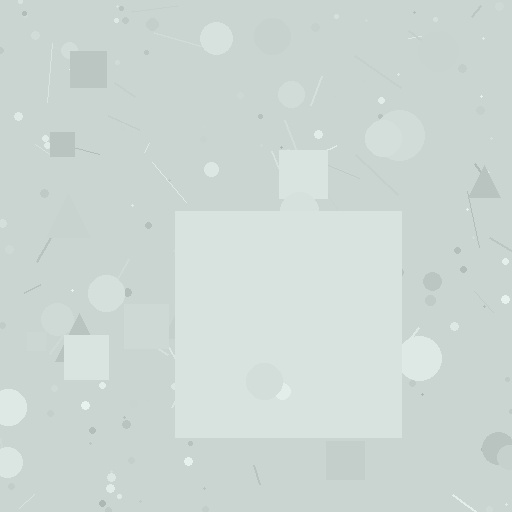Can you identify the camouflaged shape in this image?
The camouflaged shape is a square.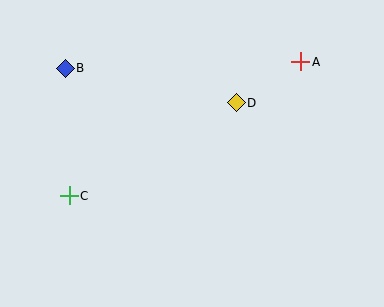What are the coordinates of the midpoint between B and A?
The midpoint between B and A is at (183, 65).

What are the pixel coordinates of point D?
Point D is at (236, 103).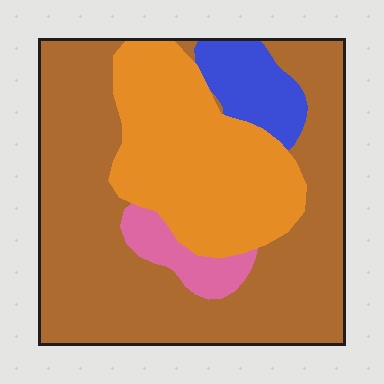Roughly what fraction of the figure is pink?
Pink covers roughly 5% of the figure.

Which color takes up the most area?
Brown, at roughly 55%.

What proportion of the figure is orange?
Orange covers around 30% of the figure.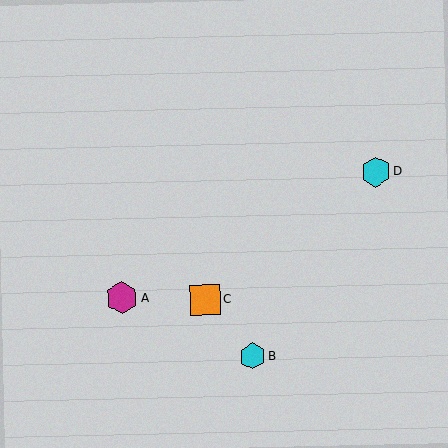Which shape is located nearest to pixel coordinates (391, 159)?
The cyan hexagon (labeled D) at (376, 172) is nearest to that location.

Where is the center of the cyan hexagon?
The center of the cyan hexagon is at (376, 172).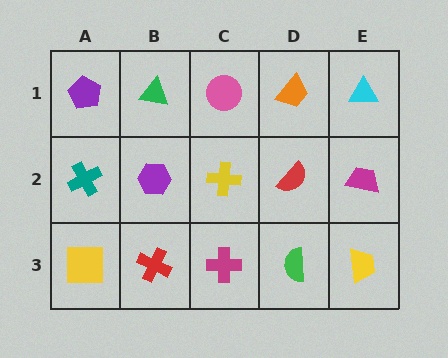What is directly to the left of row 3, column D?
A magenta cross.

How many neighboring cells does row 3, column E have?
2.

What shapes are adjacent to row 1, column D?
A red semicircle (row 2, column D), a pink circle (row 1, column C), a cyan triangle (row 1, column E).